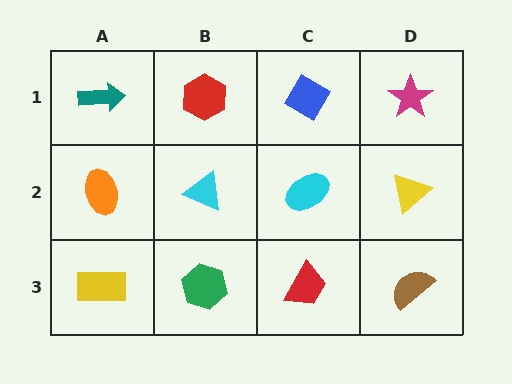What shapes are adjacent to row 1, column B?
A cyan triangle (row 2, column B), a teal arrow (row 1, column A), a blue diamond (row 1, column C).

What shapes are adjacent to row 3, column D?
A yellow triangle (row 2, column D), a red trapezoid (row 3, column C).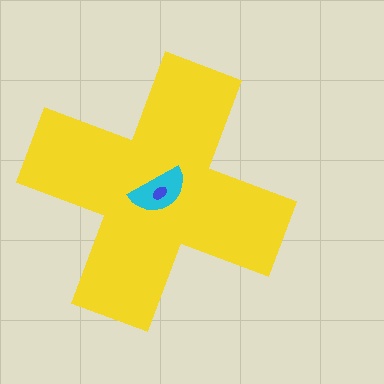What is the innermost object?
The blue ellipse.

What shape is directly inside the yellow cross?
The cyan semicircle.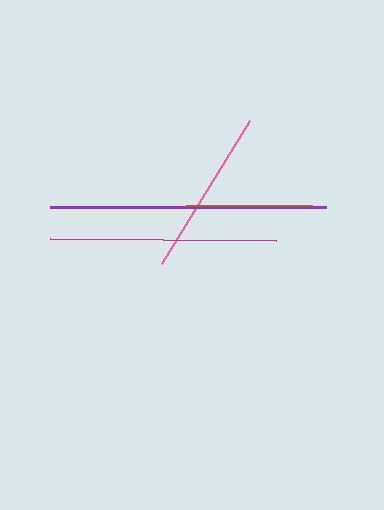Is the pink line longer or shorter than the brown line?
The pink line is longer than the brown line.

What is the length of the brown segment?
The brown segment is approximately 126 pixels long.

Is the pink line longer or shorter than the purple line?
The purple line is longer than the pink line.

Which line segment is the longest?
The purple line is the longest at approximately 276 pixels.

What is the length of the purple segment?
The purple segment is approximately 276 pixels long.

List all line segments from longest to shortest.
From longest to shortest: purple, magenta, pink, brown.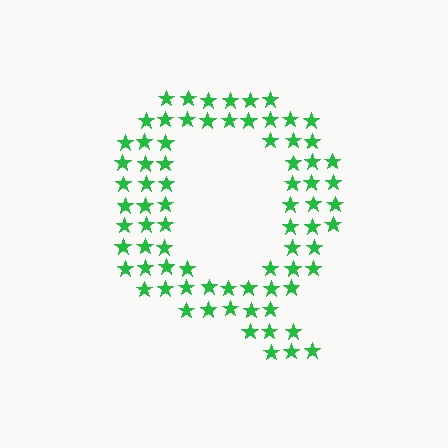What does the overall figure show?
The overall figure shows the letter Q.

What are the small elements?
The small elements are stars.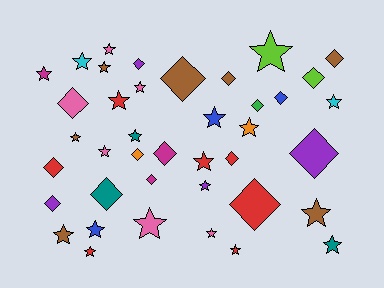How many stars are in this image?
There are 23 stars.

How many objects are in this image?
There are 40 objects.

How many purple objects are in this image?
There are 4 purple objects.